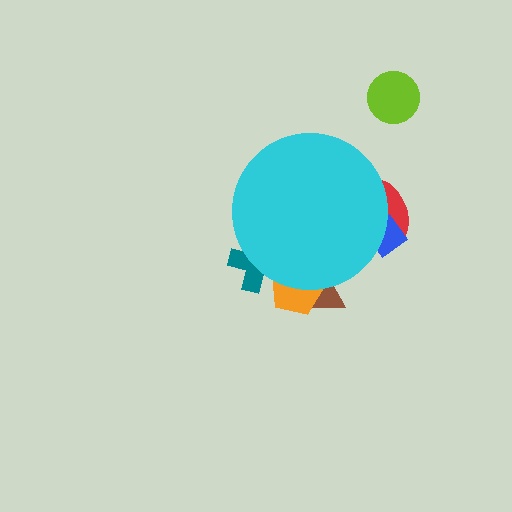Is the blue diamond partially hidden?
Yes, the blue diamond is partially hidden behind the cyan circle.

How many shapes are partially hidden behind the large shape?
5 shapes are partially hidden.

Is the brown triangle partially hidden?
Yes, the brown triangle is partially hidden behind the cyan circle.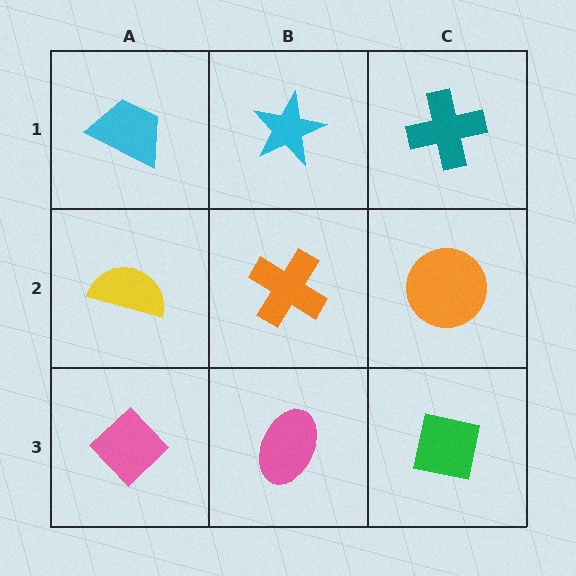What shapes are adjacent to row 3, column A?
A yellow semicircle (row 2, column A), a pink ellipse (row 3, column B).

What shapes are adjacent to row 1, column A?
A yellow semicircle (row 2, column A), a cyan star (row 1, column B).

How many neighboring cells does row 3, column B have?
3.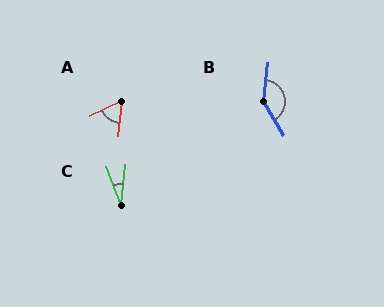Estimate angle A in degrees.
Approximately 60 degrees.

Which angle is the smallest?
C, at approximately 28 degrees.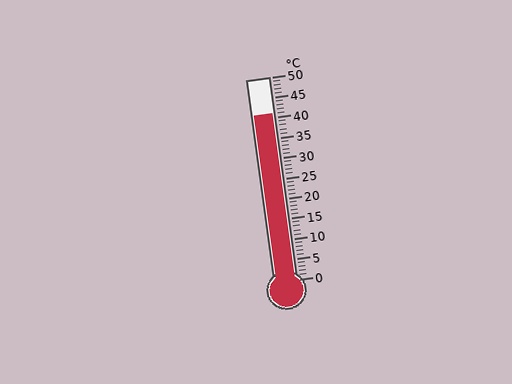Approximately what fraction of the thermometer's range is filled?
The thermometer is filled to approximately 80% of its range.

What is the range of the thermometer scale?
The thermometer scale ranges from 0°C to 50°C.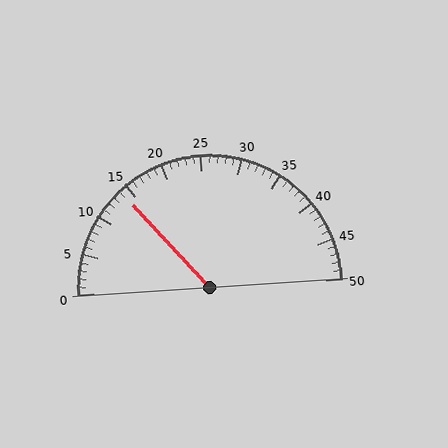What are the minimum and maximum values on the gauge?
The gauge ranges from 0 to 50.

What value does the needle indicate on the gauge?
The needle indicates approximately 14.